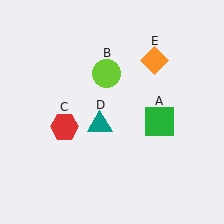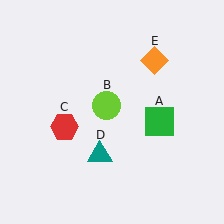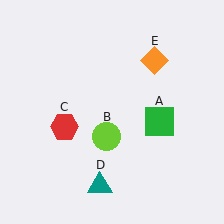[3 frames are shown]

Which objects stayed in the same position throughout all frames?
Green square (object A) and red hexagon (object C) and orange diamond (object E) remained stationary.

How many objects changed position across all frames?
2 objects changed position: lime circle (object B), teal triangle (object D).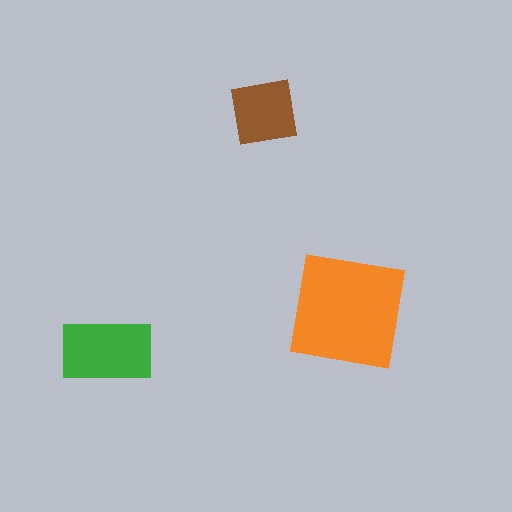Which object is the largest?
The orange square.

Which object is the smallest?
The brown square.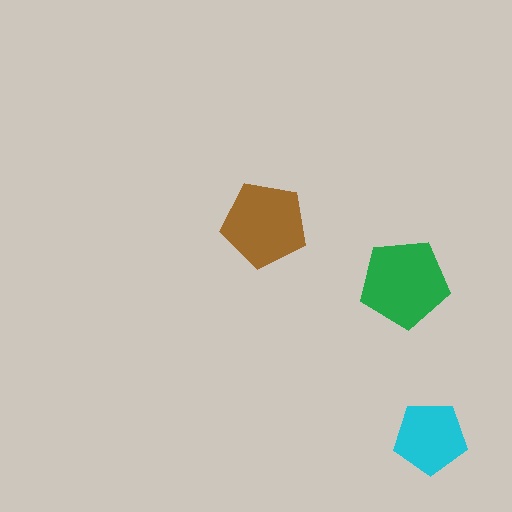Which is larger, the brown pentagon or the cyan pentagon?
The brown one.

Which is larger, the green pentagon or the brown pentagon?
The green one.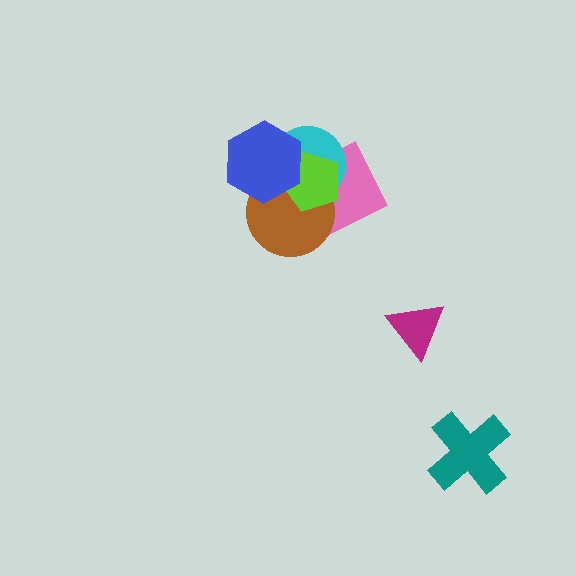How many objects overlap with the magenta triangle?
0 objects overlap with the magenta triangle.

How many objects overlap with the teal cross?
0 objects overlap with the teal cross.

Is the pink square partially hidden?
Yes, it is partially covered by another shape.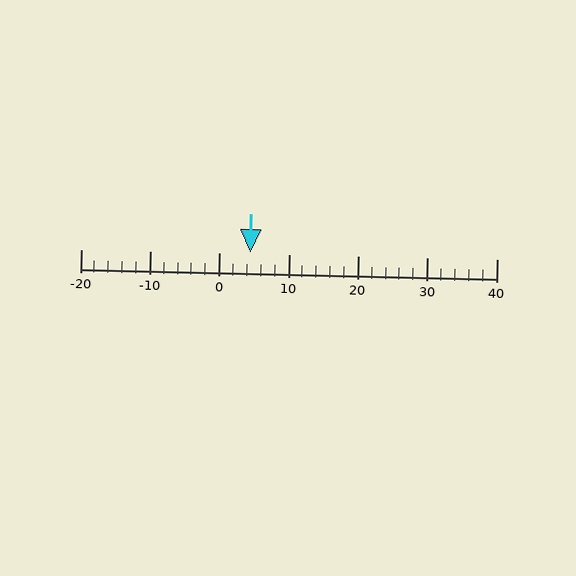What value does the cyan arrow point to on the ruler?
The cyan arrow points to approximately 4.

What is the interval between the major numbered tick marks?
The major tick marks are spaced 10 units apart.